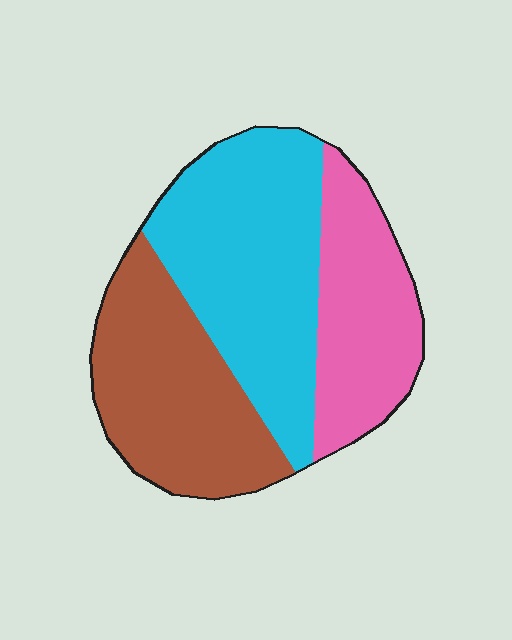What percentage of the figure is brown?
Brown covers around 35% of the figure.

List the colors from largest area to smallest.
From largest to smallest: cyan, brown, pink.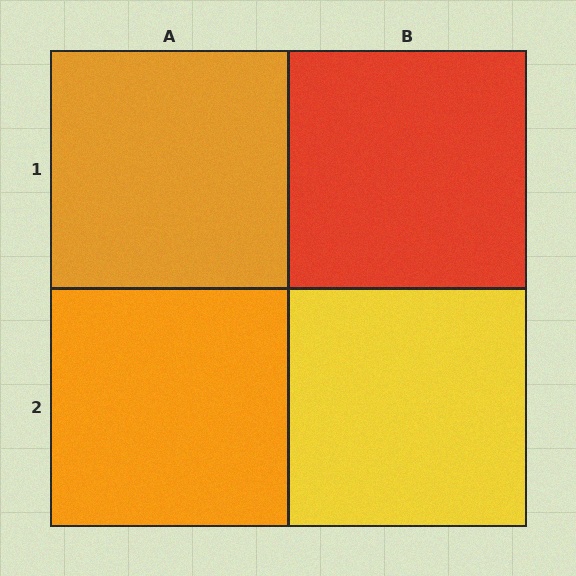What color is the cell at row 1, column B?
Red.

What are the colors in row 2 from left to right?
Orange, yellow.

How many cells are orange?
2 cells are orange.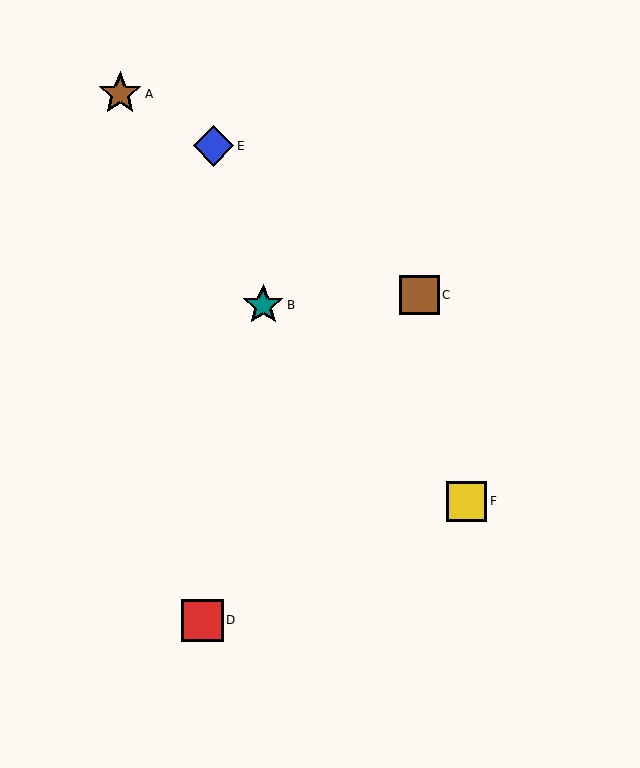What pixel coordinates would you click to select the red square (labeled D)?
Click at (203, 620) to select the red square D.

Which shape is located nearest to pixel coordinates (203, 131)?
The blue diamond (labeled E) at (214, 146) is nearest to that location.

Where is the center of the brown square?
The center of the brown square is at (419, 295).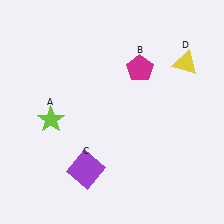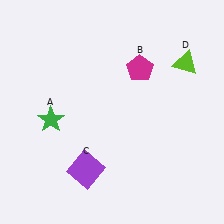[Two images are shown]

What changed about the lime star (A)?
In Image 1, A is lime. In Image 2, it changed to green.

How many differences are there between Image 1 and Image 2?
There are 2 differences between the two images.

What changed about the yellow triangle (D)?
In Image 1, D is yellow. In Image 2, it changed to lime.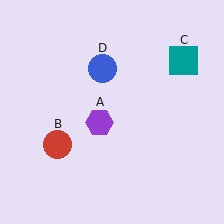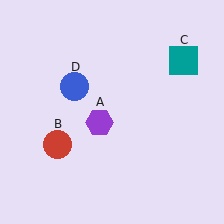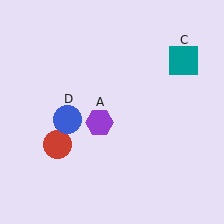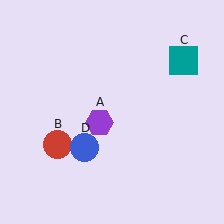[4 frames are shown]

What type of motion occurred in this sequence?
The blue circle (object D) rotated counterclockwise around the center of the scene.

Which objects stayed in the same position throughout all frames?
Purple hexagon (object A) and red circle (object B) and teal square (object C) remained stationary.